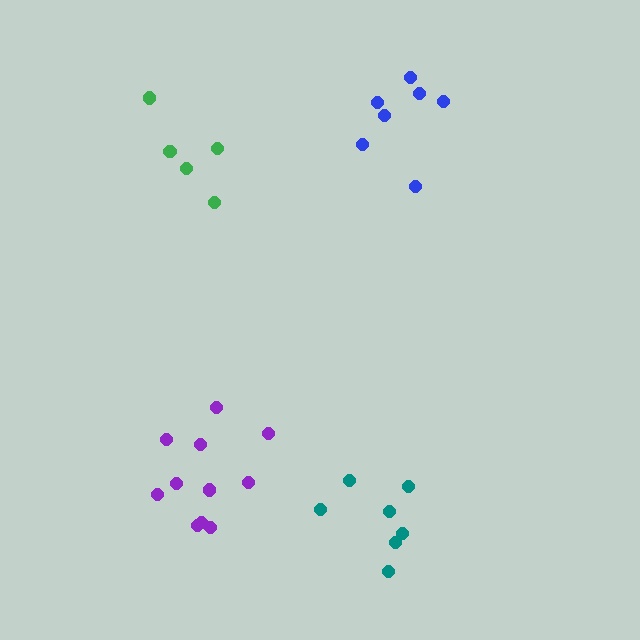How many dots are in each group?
Group 1: 11 dots, Group 2: 7 dots, Group 3: 5 dots, Group 4: 7 dots (30 total).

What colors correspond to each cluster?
The clusters are colored: purple, teal, green, blue.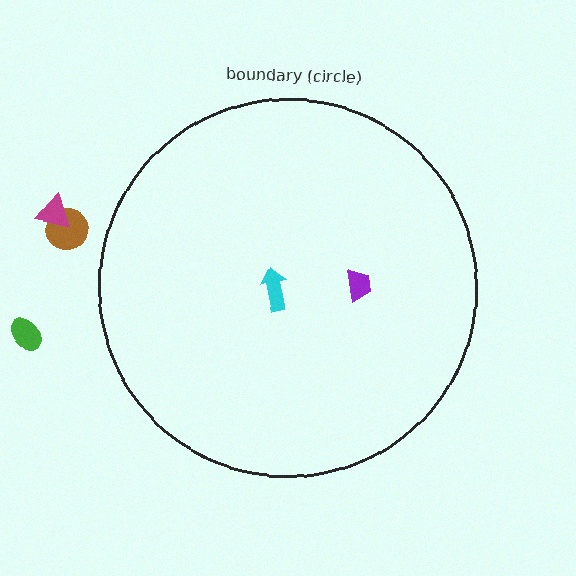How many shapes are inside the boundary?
2 inside, 3 outside.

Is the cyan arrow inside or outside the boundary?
Inside.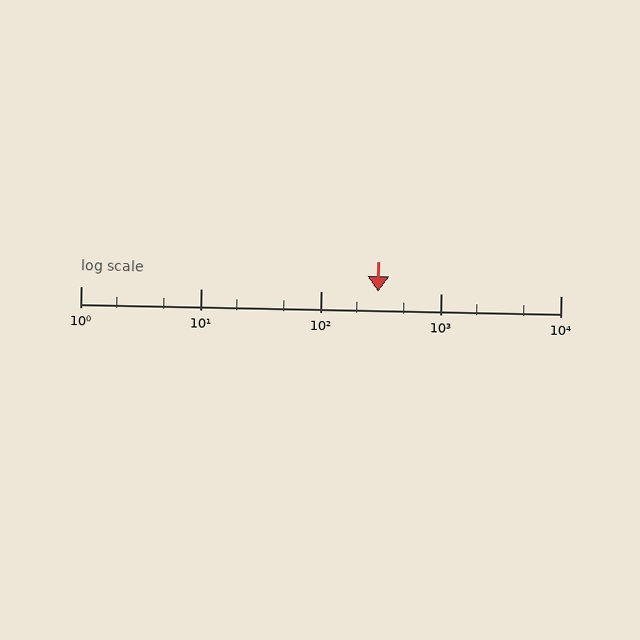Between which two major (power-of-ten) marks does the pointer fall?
The pointer is between 100 and 1000.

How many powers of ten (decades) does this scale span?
The scale spans 4 decades, from 1 to 10000.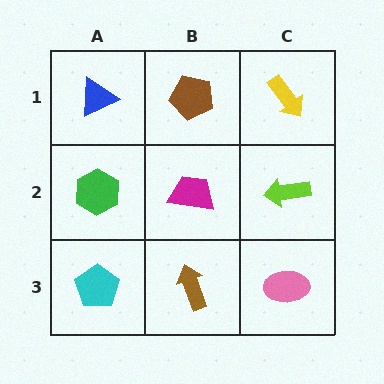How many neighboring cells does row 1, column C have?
2.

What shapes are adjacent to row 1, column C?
A lime arrow (row 2, column C), a brown pentagon (row 1, column B).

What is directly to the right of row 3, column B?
A pink ellipse.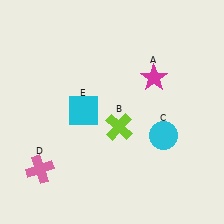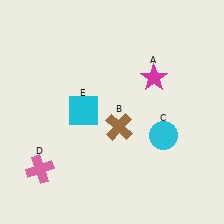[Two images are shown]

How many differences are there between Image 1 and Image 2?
There is 1 difference between the two images.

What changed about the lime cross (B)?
In Image 1, B is lime. In Image 2, it changed to brown.